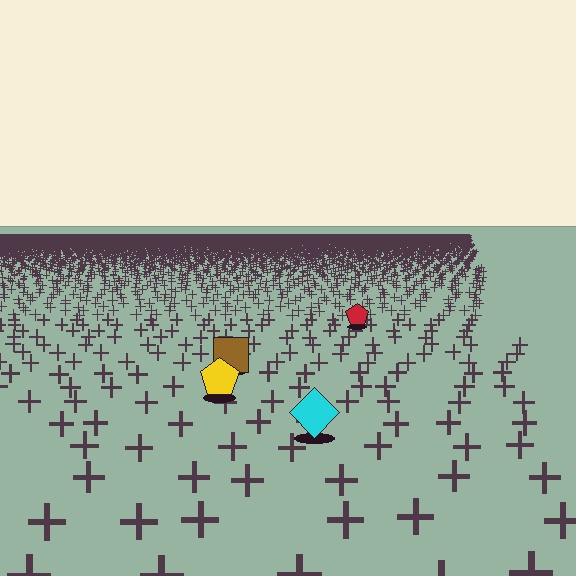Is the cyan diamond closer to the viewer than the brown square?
Yes. The cyan diamond is closer — you can tell from the texture gradient: the ground texture is coarser near it.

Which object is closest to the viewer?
The cyan diamond is closest. The texture marks near it are larger and more spread out.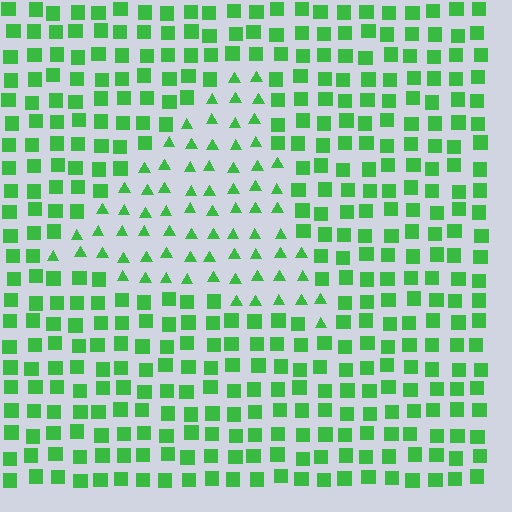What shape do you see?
I see a triangle.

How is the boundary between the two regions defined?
The boundary is defined by a change in element shape: triangles inside vs. squares outside. All elements share the same color and spacing.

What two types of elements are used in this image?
The image uses triangles inside the triangle region and squares outside it.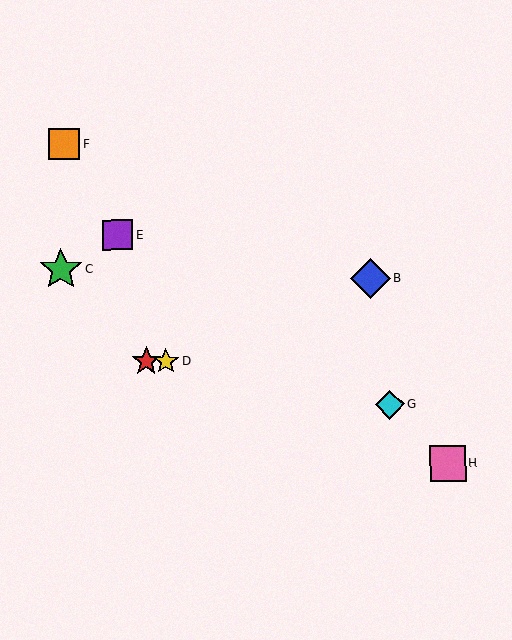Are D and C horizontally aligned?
No, D is at y≈362 and C is at y≈269.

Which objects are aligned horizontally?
Objects A, D are aligned horizontally.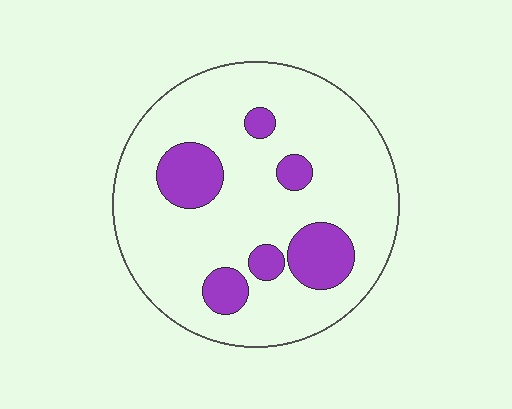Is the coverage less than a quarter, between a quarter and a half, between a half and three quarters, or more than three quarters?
Less than a quarter.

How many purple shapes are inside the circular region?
6.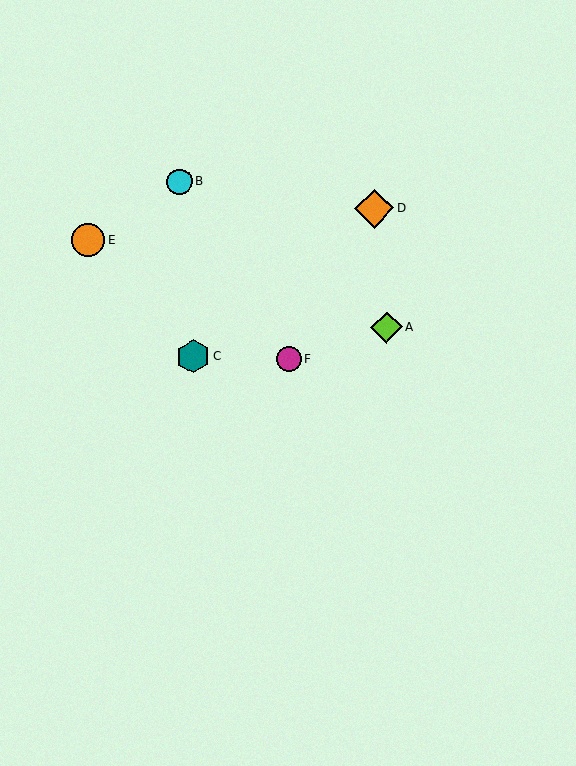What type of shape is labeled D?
Shape D is an orange diamond.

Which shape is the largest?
The orange diamond (labeled D) is the largest.